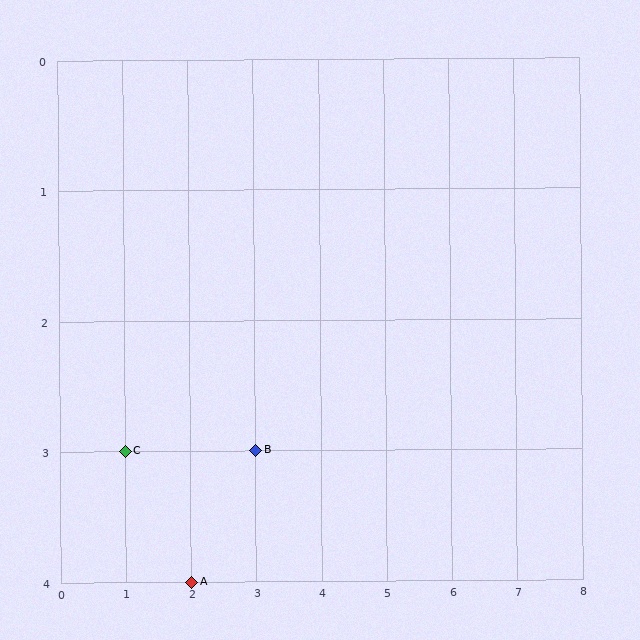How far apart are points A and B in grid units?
Points A and B are 1 column and 1 row apart (about 1.4 grid units diagonally).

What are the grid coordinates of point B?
Point B is at grid coordinates (3, 3).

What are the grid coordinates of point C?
Point C is at grid coordinates (1, 3).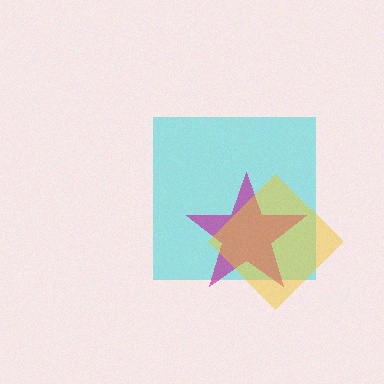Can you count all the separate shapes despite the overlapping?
Yes, there are 3 separate shapes.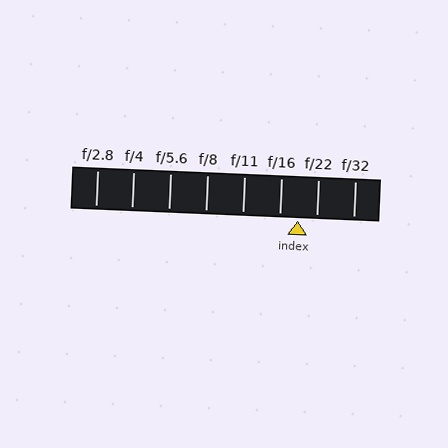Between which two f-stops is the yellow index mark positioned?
The index mark is between f/16 and f/22.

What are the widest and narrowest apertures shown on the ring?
The widest aperture shown is f/2.8 and the narrowest is f/32.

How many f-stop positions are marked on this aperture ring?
There are 8 f-stop positions marked.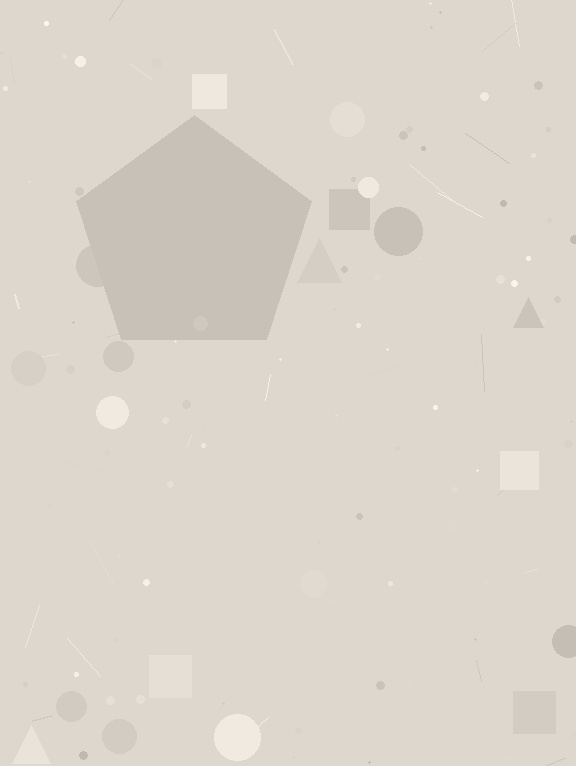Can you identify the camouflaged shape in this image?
The camouflaged shape is a pentagon.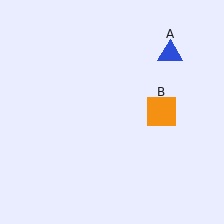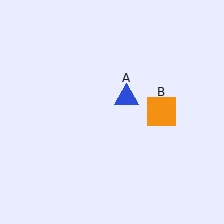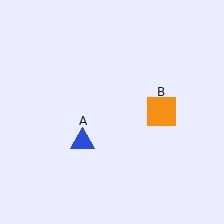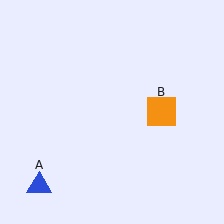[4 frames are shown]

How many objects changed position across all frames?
1 object changed position: blue triangle (object A).